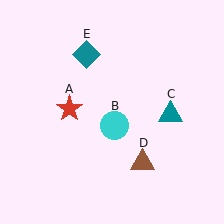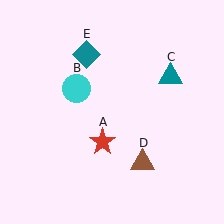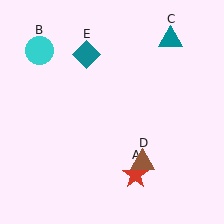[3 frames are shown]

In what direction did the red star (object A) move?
The red star (object A) moved down and to the right.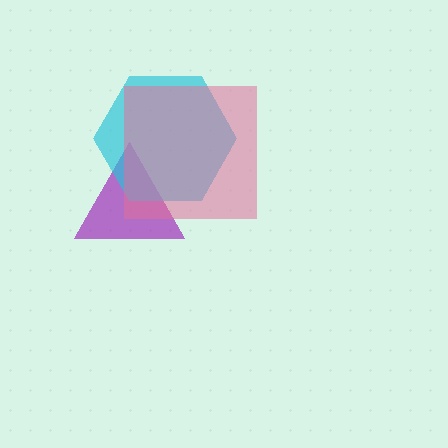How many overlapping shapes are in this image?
There are 3 overlapping shapes in the image.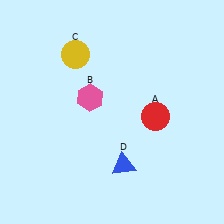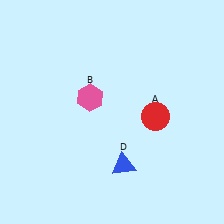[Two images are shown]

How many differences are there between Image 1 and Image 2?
There is 1 difference between the two images.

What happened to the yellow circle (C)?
The yellow circle (C) was removed in Image 2. It was in the top-left area of Image 1.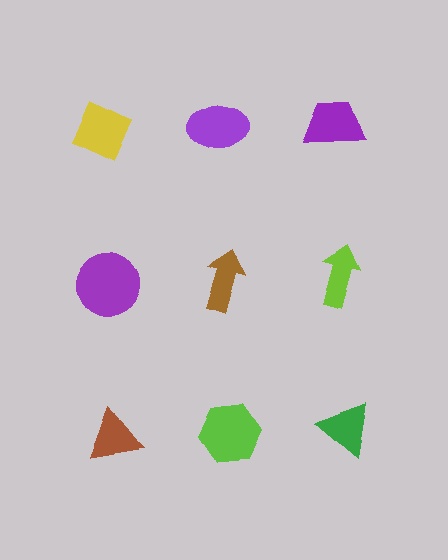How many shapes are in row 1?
3 shapes.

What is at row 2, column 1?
A purple circle.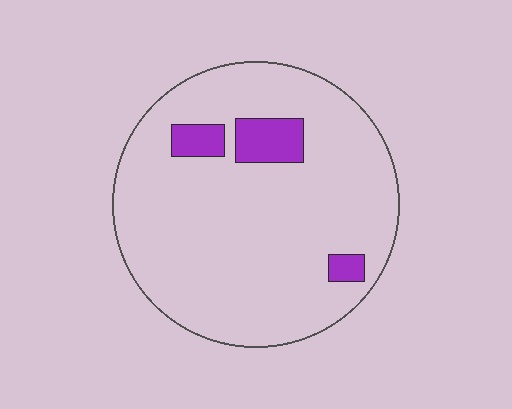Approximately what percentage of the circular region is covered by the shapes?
Approximately 10%.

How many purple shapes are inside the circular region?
3.